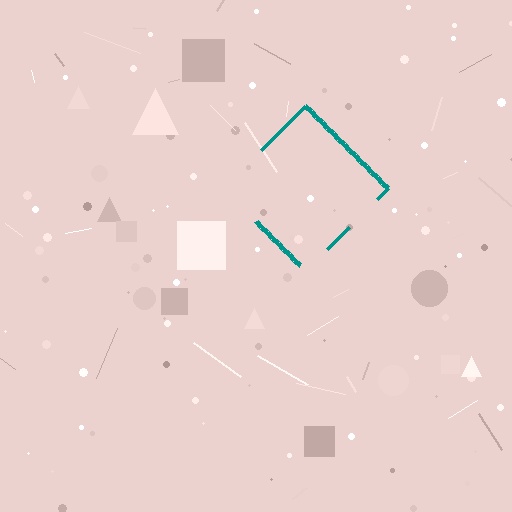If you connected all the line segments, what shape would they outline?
They would outline a diamond.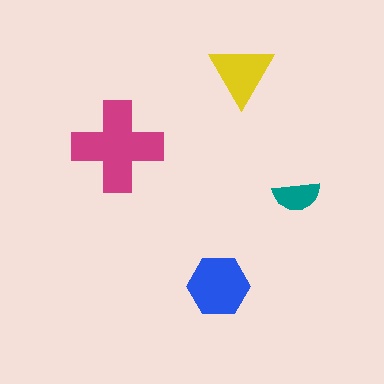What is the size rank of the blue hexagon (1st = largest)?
2nd.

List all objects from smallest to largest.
The teal semicircle, the yellow triangle, the blue hexagon, the magenta cross.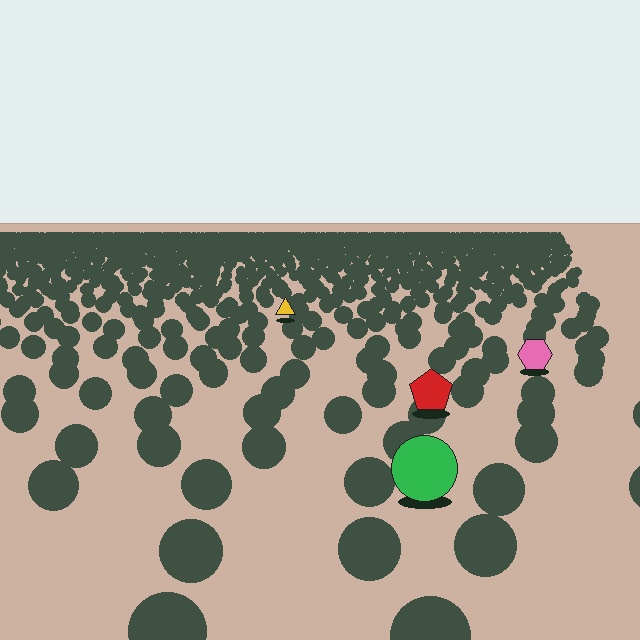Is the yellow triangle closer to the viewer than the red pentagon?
No. The red pentagon is closer — you can tell from the texture gradient: the ground texture is coarser near it.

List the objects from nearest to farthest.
From nearest to farthest: the green circle, the red pentagon, the pink hexagon, the yellow triangle.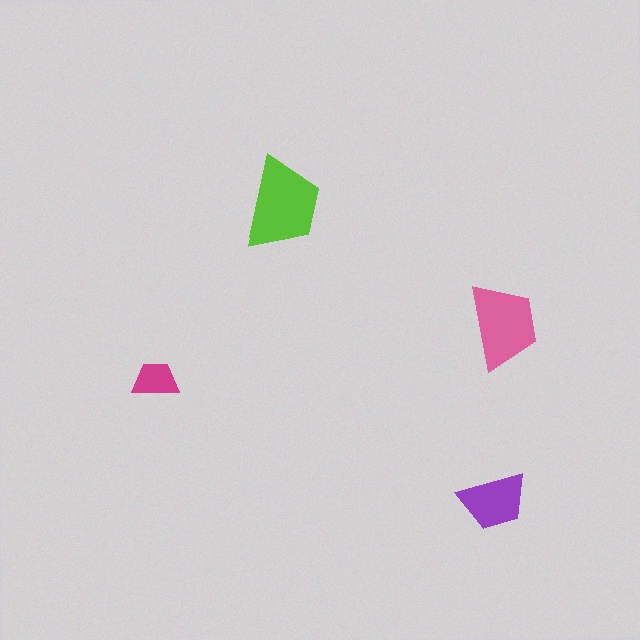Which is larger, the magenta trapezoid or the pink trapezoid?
The pink one.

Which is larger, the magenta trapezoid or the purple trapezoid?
The purple one.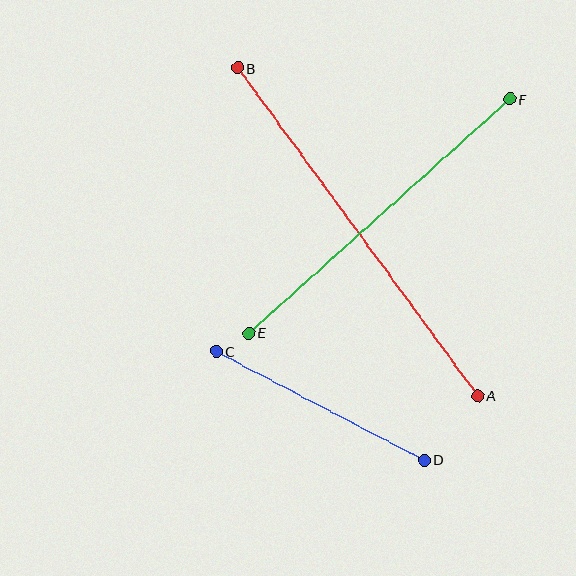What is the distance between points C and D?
The distance is approximately 235 pixels.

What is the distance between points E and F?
The distance is approximately 351 pixels.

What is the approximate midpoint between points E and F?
The midpoint is at approximately (379, 216) pixels.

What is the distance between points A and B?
The distance is approximately 406 pixels.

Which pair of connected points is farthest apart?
Points A and B are farthest apart.